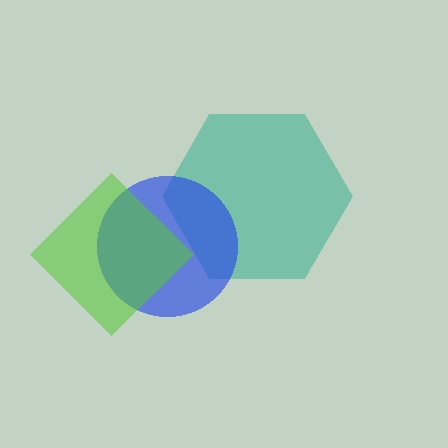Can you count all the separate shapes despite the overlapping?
Yes, there are 3 separate shapes.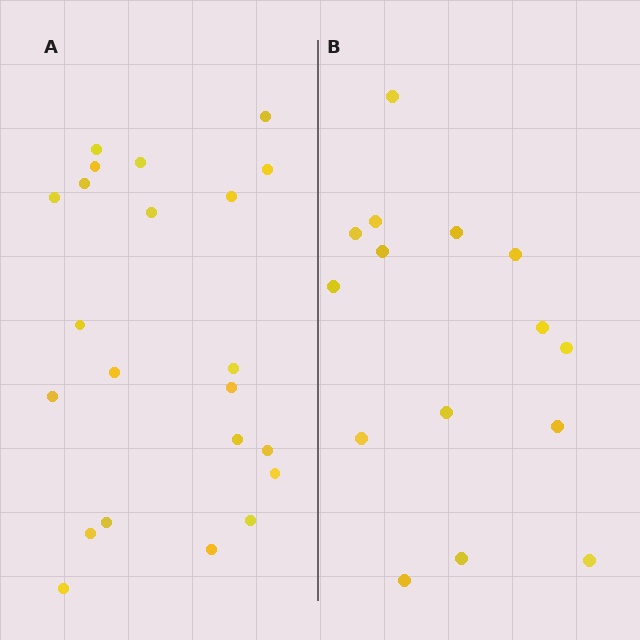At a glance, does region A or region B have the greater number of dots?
Region A (the left region) has more dots.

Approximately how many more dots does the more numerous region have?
Region A has roughly 8 or so more dots than region B.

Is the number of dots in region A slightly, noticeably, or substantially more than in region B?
Region A has substantially more. The ratio is roughly 1.5 to 1.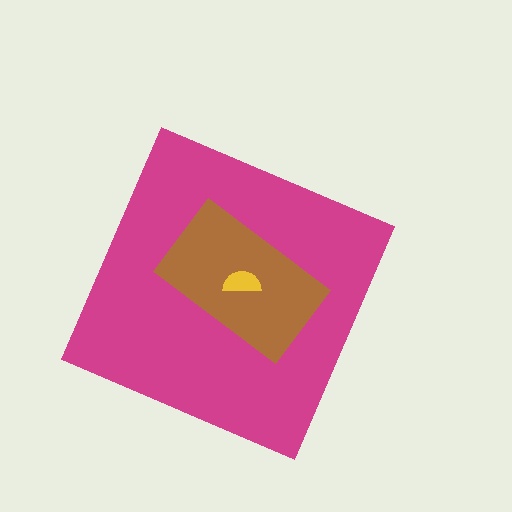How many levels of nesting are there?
3.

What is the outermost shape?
The magenta diamond.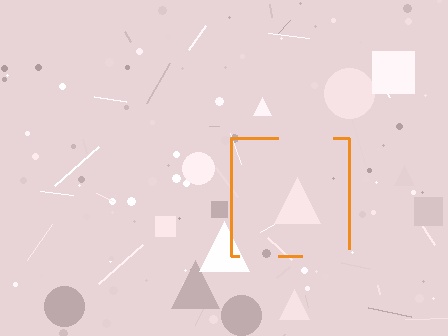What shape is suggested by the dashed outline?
The dashed outline suggests a square.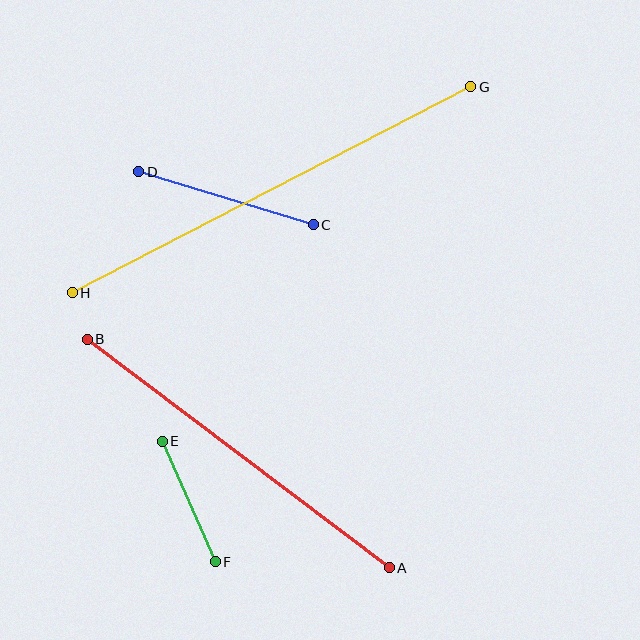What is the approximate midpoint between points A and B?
The midpoint is at approximately (238, 454) pixels.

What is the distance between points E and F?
The distance is approximately 132 pixels.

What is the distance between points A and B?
The distance is approximately 379 pixels.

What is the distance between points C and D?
The distance is approximately 182 pixels.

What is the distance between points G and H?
The distance is approximately 449 pixels.